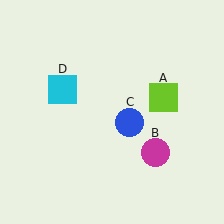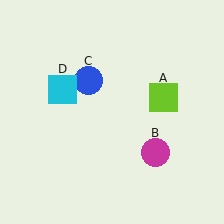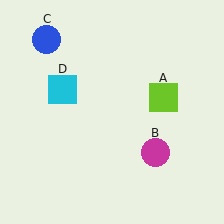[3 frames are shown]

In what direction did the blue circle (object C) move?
The blue circle (object C) moved up and to the left.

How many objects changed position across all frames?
1 object changed position: blue circle (object C).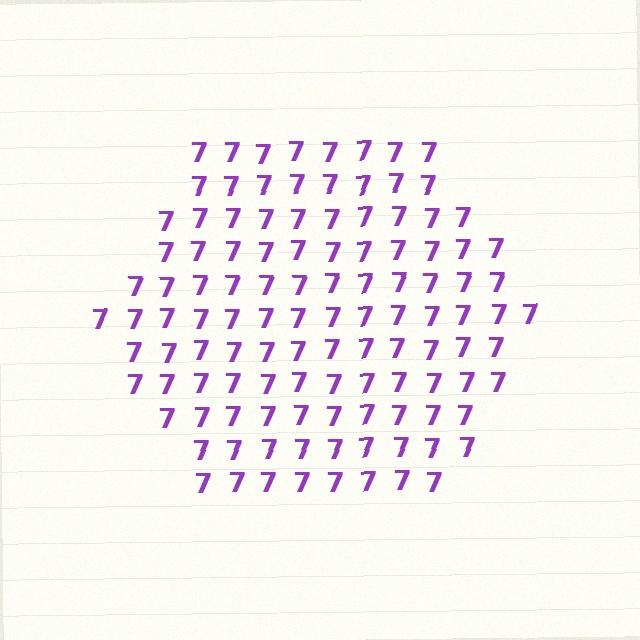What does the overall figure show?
The overall figure shows a hexagon.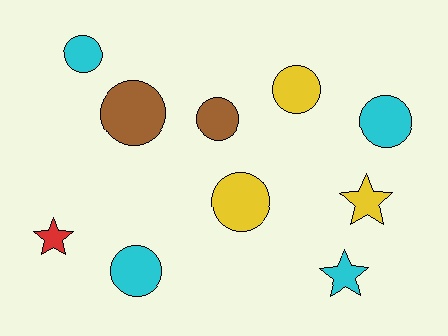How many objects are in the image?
There are 10 objects.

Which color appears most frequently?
Cyan, with 4 objects.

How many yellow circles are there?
There are 2 yellow circles.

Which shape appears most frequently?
Circle, with 7 objects.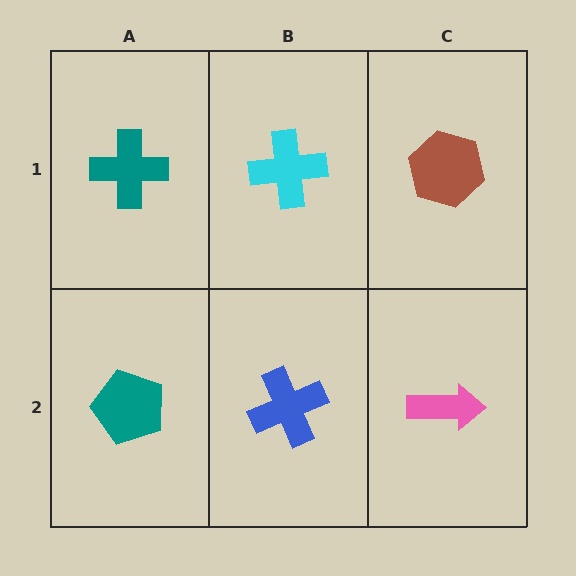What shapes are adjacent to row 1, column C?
A pink arrow (row 2, column C), a cyan cross (row 1, column B).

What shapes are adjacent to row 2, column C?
A brown hexagon (row 1, column C), a blue cross (row 2, column B).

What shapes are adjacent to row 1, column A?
A teal pentagon (row 2, column A), a cyan cross (row 1, column B).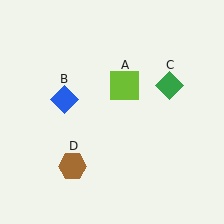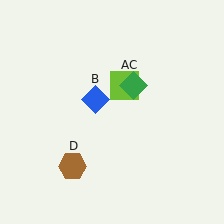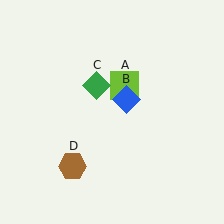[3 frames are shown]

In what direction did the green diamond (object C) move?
The green diamond (object C) moved left.